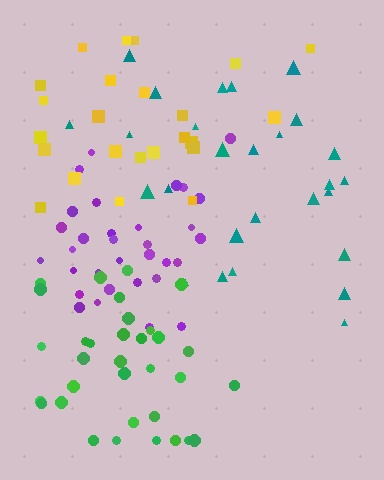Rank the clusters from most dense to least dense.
purple, green, yellow, teal.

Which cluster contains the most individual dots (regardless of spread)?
Green (33).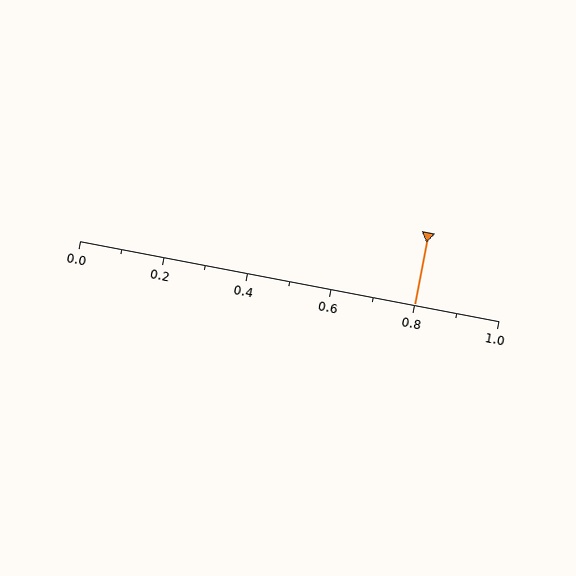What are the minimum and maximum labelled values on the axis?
The axis runs from 0.0 to 1.0.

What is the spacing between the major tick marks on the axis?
The major ticks are spaced 0.2 apart.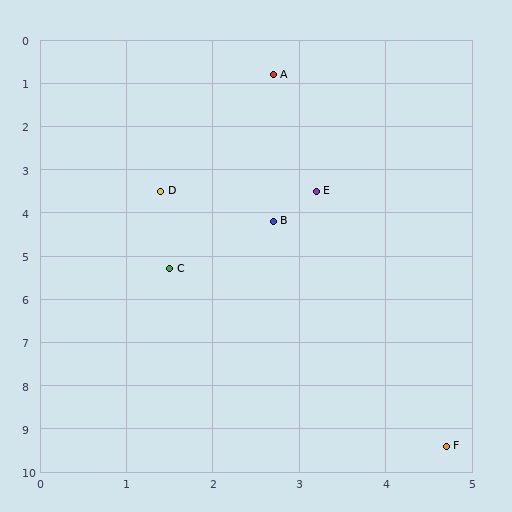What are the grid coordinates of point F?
Point F is at approximately (4.7, 9.4).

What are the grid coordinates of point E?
Point E is at approximately (3.2, 3.5).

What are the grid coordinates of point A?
Point A is at approximately (2.7, 0.8).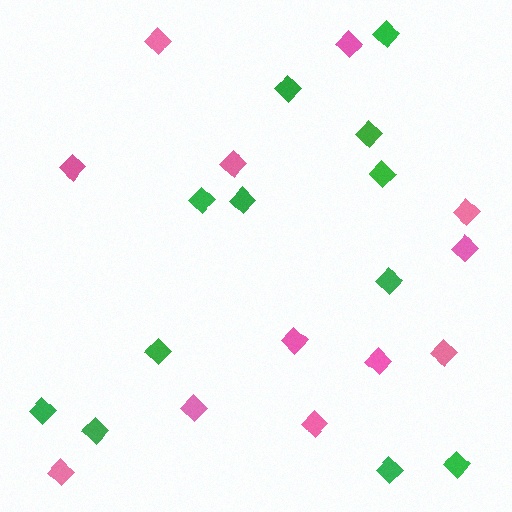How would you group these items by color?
There are 2 groups: one group of pink diamonds (12) and one group of green diamonds (12).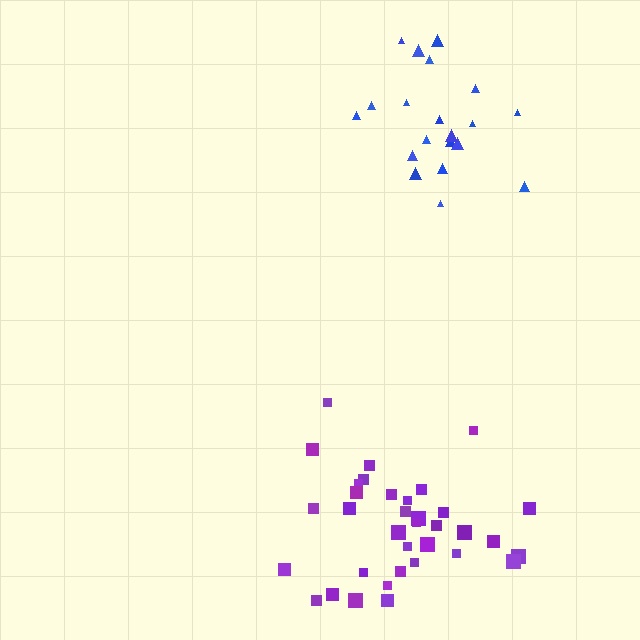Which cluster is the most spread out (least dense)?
Purple.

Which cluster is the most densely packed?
Blue.